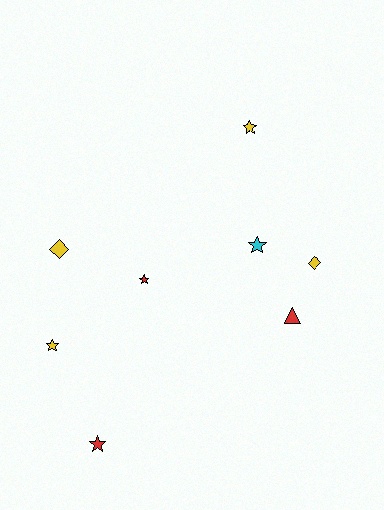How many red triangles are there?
There is 1 red triangle.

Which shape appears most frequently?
Star, with 5 objects.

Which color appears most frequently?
Yellow, with 4 objects.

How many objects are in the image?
There are 8 objects.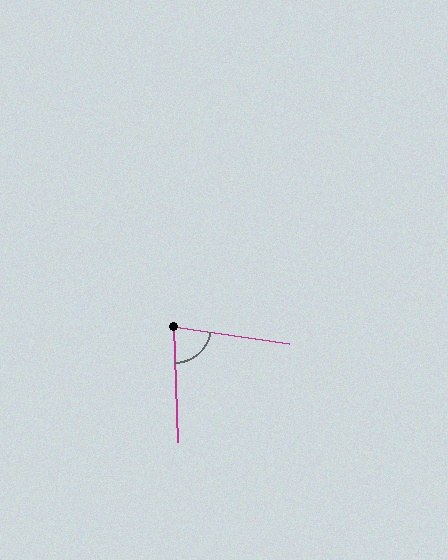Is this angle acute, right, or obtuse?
It is acute.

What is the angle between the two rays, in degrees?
Approximately 80 degrees.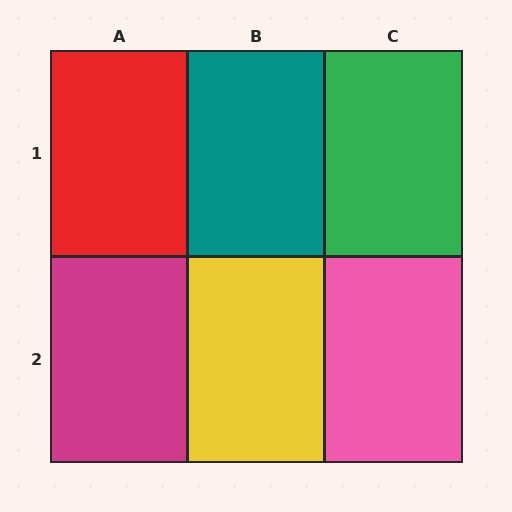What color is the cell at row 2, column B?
Yellow.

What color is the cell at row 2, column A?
Magenta.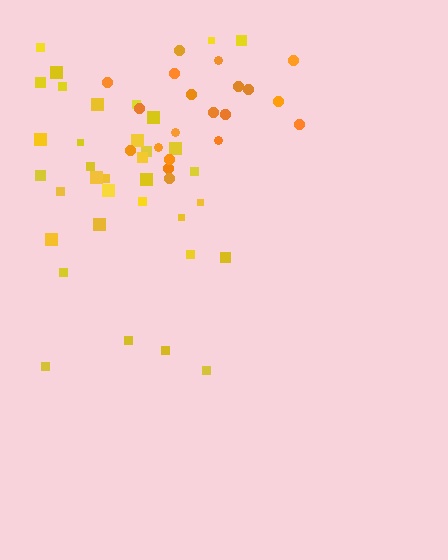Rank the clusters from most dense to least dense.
orange, yellow.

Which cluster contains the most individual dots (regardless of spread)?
Yellow (35).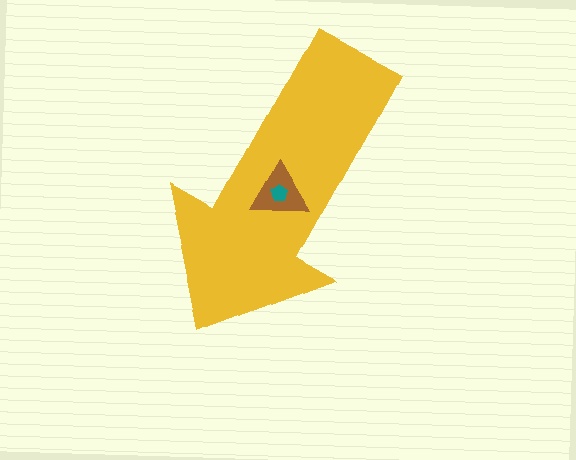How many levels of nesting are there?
3.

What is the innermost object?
The teal pentagon.